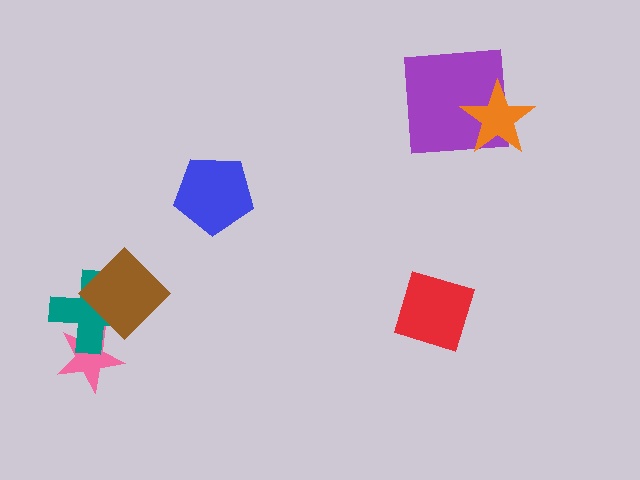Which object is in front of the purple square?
The orange star is in front of the purple square.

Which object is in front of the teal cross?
The brown diamond is in front of the teal cross.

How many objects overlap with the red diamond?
0 objects overlap with the red diamond.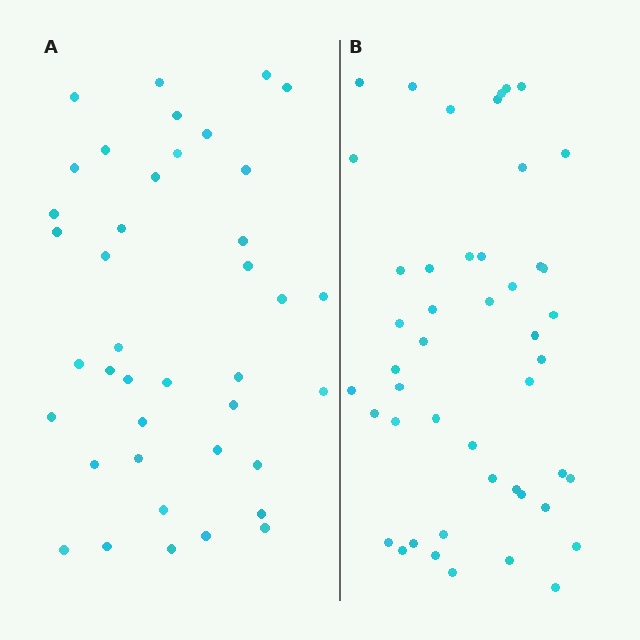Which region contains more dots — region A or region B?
Region B (the right region) has more dots.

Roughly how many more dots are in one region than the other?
Region B has roughly 8 or so more dots than region A.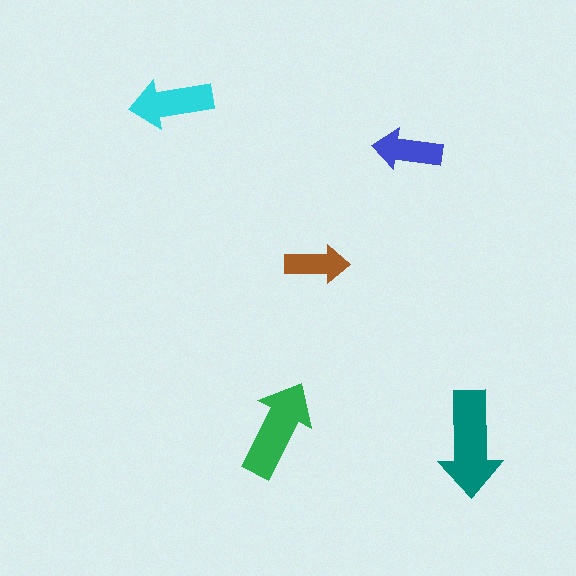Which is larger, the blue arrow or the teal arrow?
The teal one.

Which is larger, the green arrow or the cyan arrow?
The green one.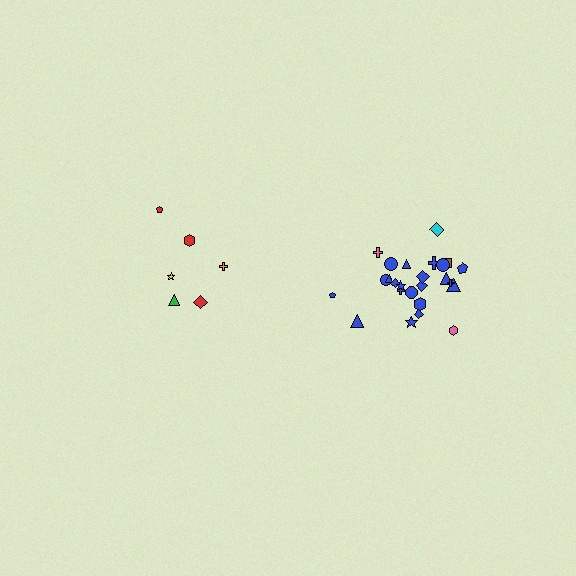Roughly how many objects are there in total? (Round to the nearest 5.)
Roughly 30 objects in total.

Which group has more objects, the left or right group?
The right group.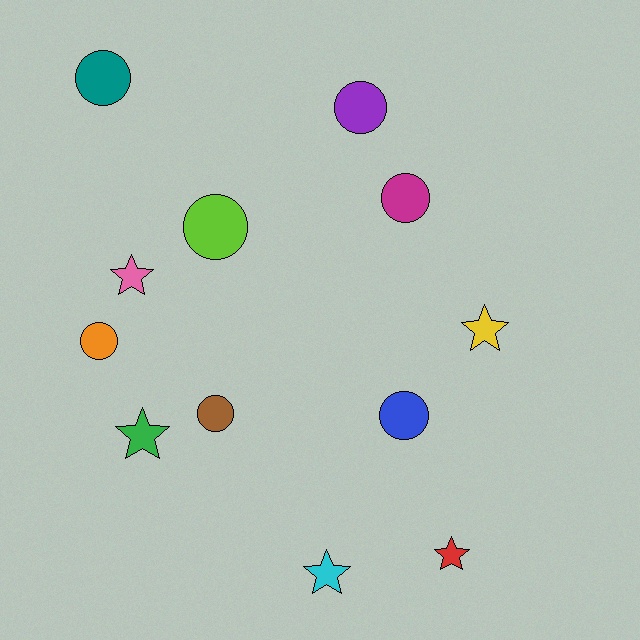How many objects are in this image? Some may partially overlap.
There are 12 objects.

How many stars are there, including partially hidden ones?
There are 5 stars.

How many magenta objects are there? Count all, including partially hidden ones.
There is 1 magenta object.